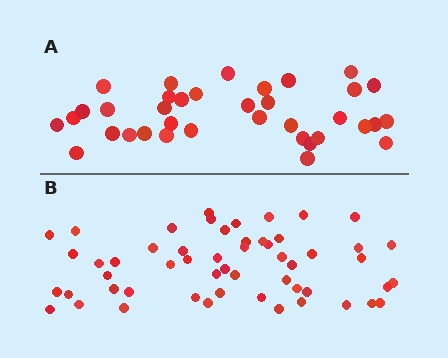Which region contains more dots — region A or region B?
Region B (the bottom region) has more dots.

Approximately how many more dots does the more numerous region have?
Region B has approximately 20 more dots than region A.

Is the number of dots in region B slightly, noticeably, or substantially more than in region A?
Region B has substantially more. The ratio is roughly 1.5 to 1.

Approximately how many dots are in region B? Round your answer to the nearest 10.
About 50 dots. (The exact count is 54, which rounds to 50.)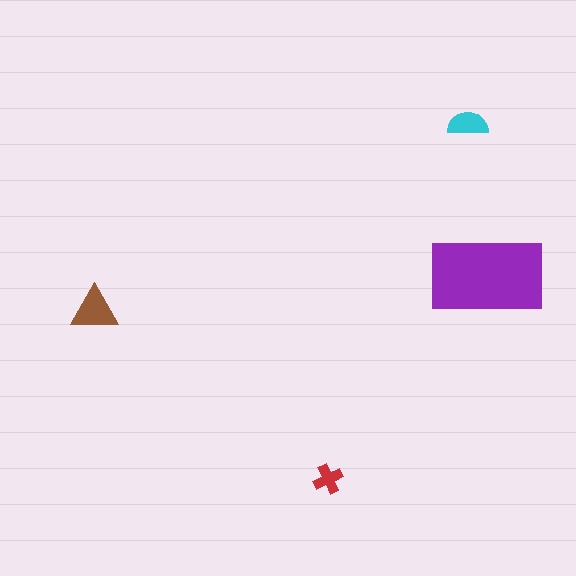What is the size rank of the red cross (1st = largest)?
4th.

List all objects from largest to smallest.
The purple rectangle, the brown triangle, the cyan semicircle, the red cross.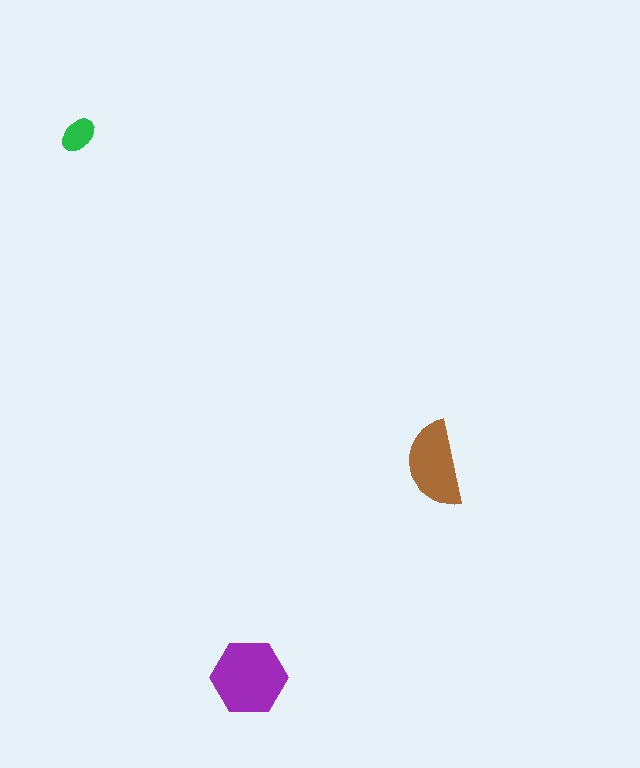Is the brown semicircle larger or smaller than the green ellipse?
Larger.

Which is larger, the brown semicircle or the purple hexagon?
The purple hexagon.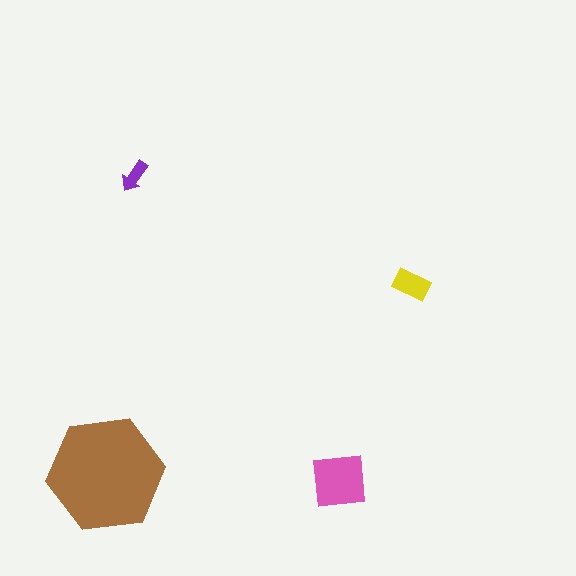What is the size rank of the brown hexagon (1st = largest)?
1st.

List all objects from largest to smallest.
The brown hexagon, the pink square, the yellow rectangle, the purple arrow.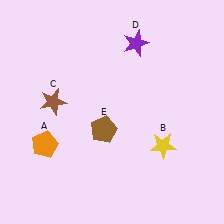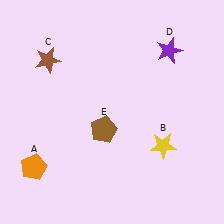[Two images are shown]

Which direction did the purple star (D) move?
The purple star (D) moved right.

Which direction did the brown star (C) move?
The brown star (C) moved up.